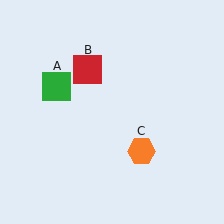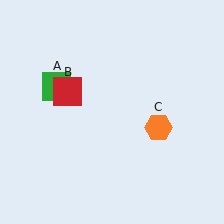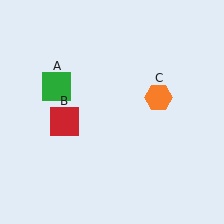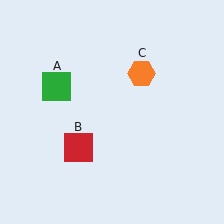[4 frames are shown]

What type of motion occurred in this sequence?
The red square (object B), orange hexagon (object C) rotated counterclockwise around the center of the scene.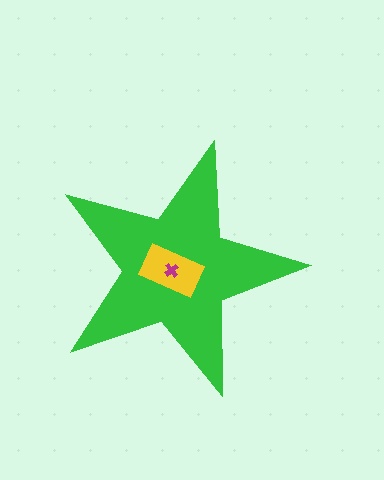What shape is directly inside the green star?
The yellow rectangle.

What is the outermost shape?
The green star.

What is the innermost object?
The magenta cross.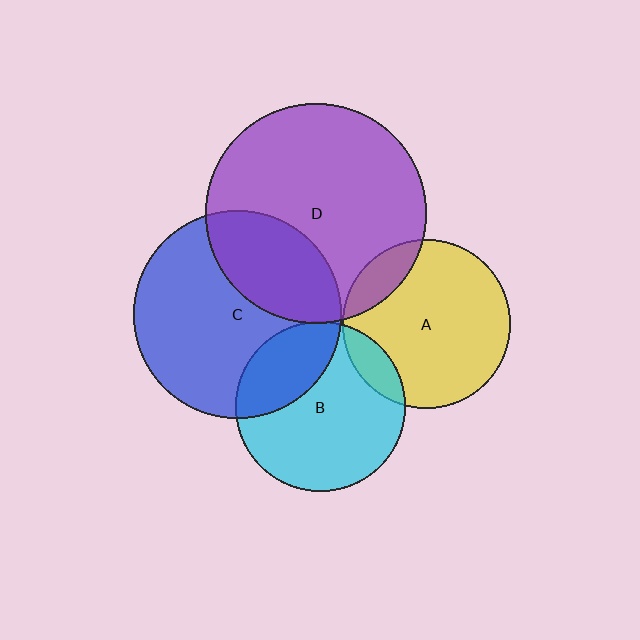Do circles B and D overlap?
Yes.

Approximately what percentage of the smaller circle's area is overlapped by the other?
Approximately 5%.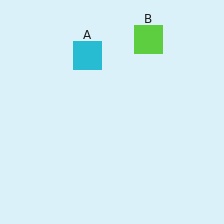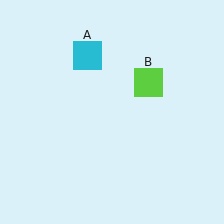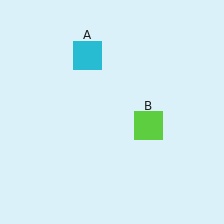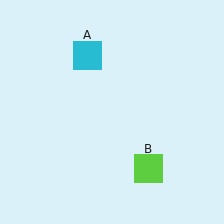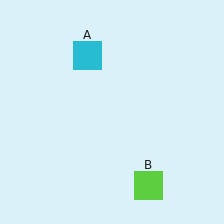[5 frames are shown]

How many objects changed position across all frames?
1 object changed position: lime square (object B).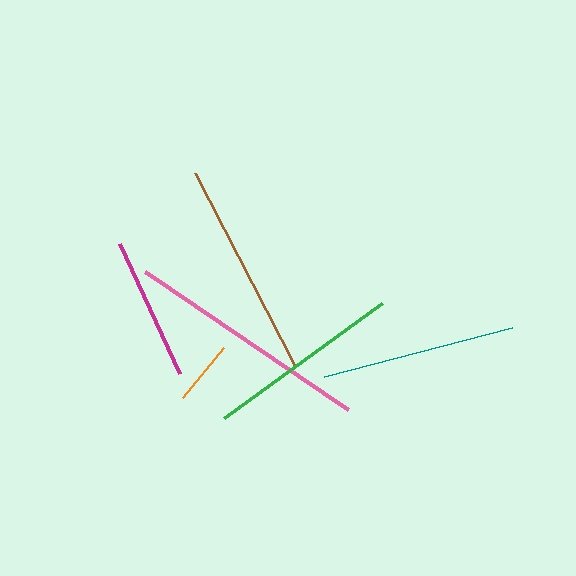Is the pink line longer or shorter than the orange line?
The pink line is longer than the orange line.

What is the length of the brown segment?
The brown segment is approximately 218 pixels long.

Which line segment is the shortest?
The orange line is the shortest at approximately 65 pixels.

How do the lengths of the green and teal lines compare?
The green and teal lines are approximately the same length.